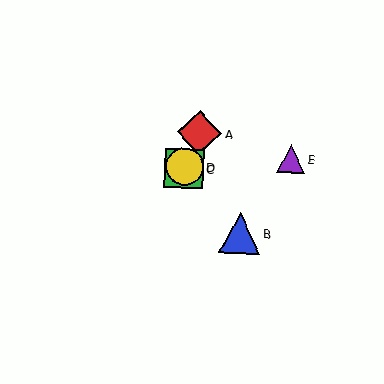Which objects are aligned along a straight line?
Objects A, C, D are aligned along a straight line.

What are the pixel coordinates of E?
Object E is at (291, 159).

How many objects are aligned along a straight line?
3 objects (A, C, D) are aligned along a straight line.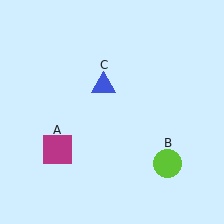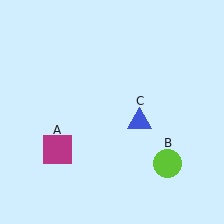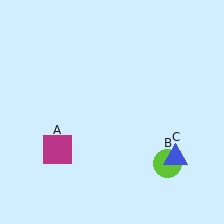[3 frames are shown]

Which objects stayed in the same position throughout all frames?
Magenta square (object A) and lime circle (object B) remained stationary.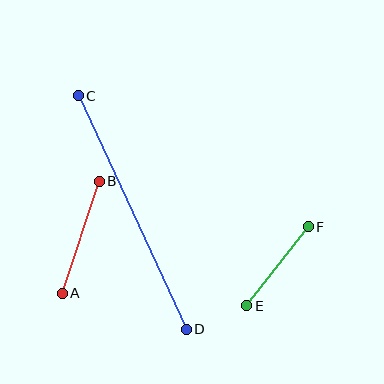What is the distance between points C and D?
The distance is approximately 258 pixels.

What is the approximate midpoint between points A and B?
The midpoint is at approximately (81, 237) pixels.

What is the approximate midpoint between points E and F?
The midpoint is at approximately (278, 266) pixels.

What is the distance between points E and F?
The distance is approximately 100 pixels.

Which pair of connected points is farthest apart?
Points C and D are farthest apart.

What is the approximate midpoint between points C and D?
The midpoint is at approximately (132, 212) pixels.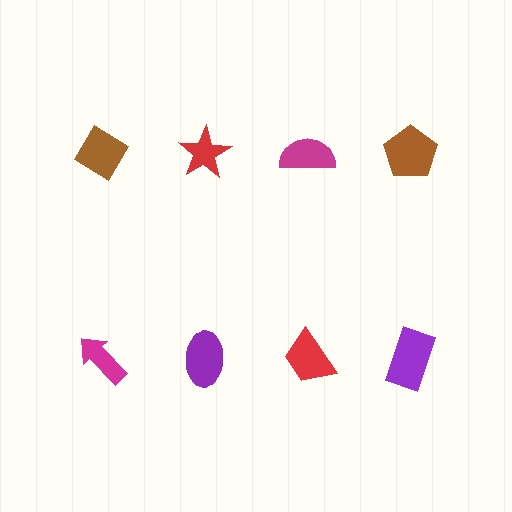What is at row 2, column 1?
A magenta arrow.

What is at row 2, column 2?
A purple ellipse.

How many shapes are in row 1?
4 shapes.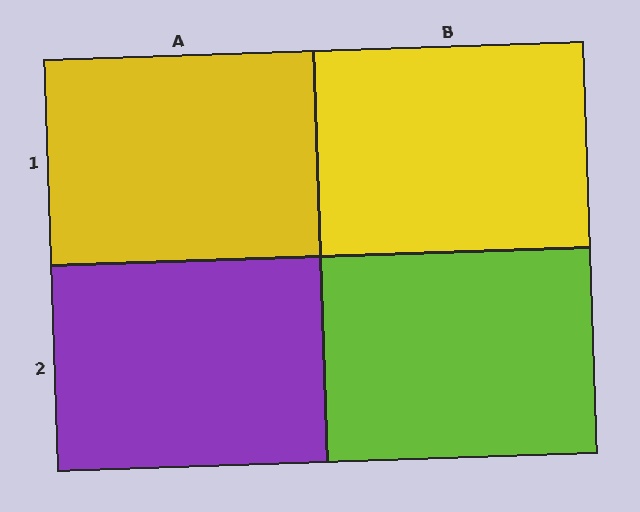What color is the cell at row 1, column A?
Yellow.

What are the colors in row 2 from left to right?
Purple, lime.